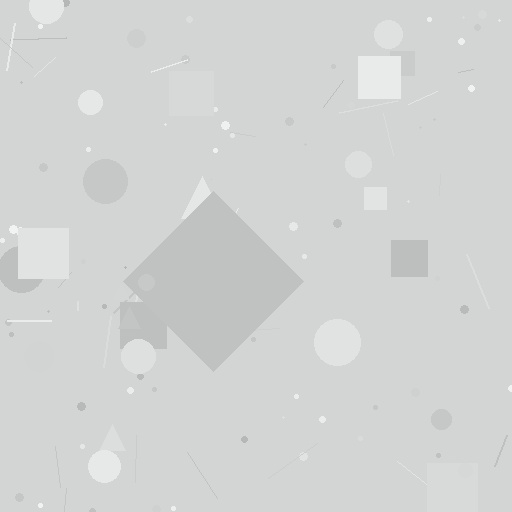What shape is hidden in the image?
A diamond is hidden in the image.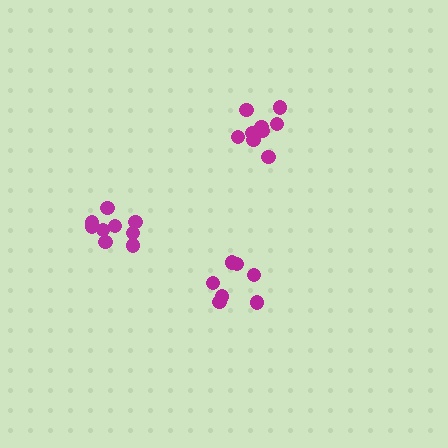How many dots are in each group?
Group 1: 7 dots, Group 2: 9 dots, Group 3: 9 dots (25 total).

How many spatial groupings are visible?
There are 3 spatial groupings.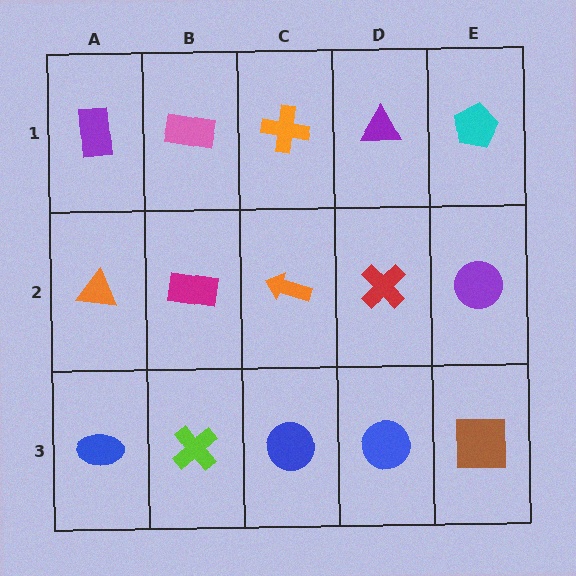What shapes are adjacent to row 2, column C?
An orange cross (row 1, column C), a blue circle (row 3, column C), a magenta rectangle (row 2, column B), a red cross (row 2, column D).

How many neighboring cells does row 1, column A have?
2.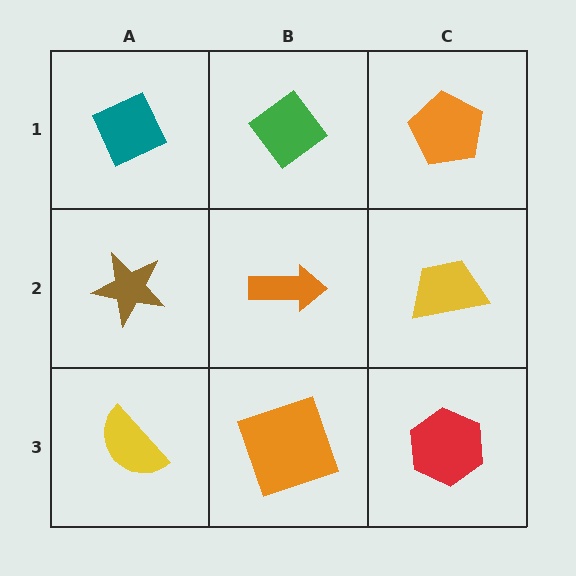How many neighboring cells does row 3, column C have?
2.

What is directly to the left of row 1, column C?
A green diamond.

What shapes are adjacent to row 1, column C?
A yellow trapezoid (row 2, column C), a green diamond (row 1, column B).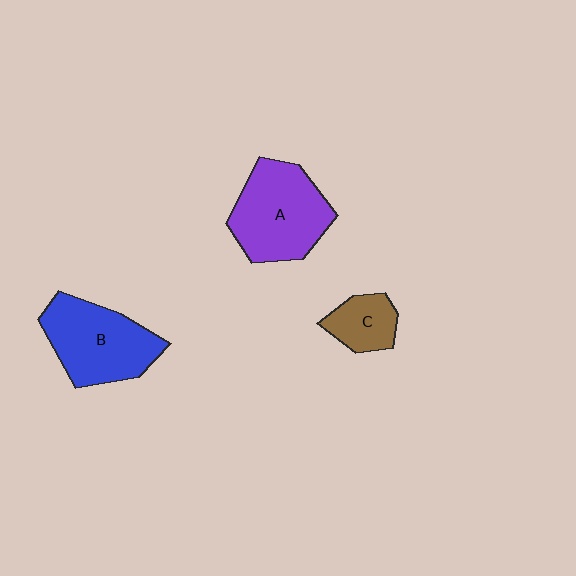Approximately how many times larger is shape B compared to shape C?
Approximately 2.2 times.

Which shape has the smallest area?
Shape C (brown).